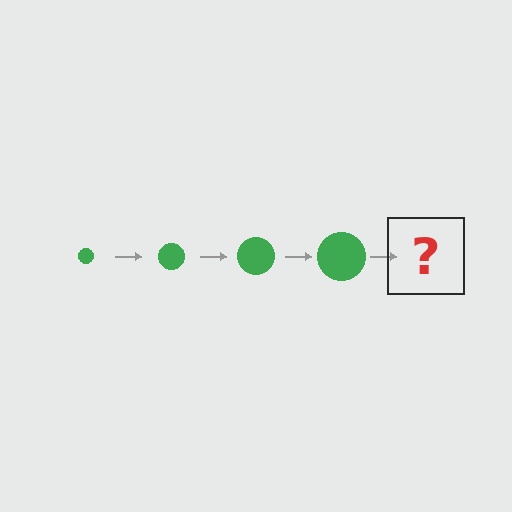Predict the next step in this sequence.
The next step is a green circle, larger than the previous one.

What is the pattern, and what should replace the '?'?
The pattern is that the circle gets progressively larger each step. The '?' should be a green circle, larger than the previous one.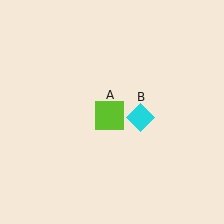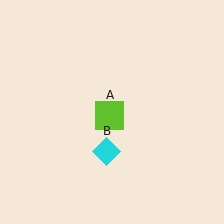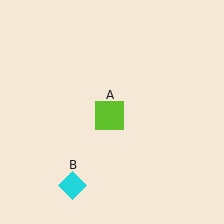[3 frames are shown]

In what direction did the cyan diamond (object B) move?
The cyan diamond (object B) moved down and to the left.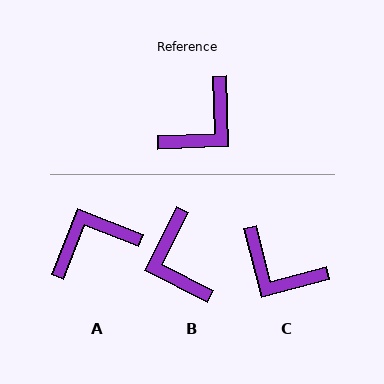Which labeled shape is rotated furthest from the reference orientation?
A, about 157 degrees away.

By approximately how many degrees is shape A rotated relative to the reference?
Approximately 157 degrees counter-clockwise.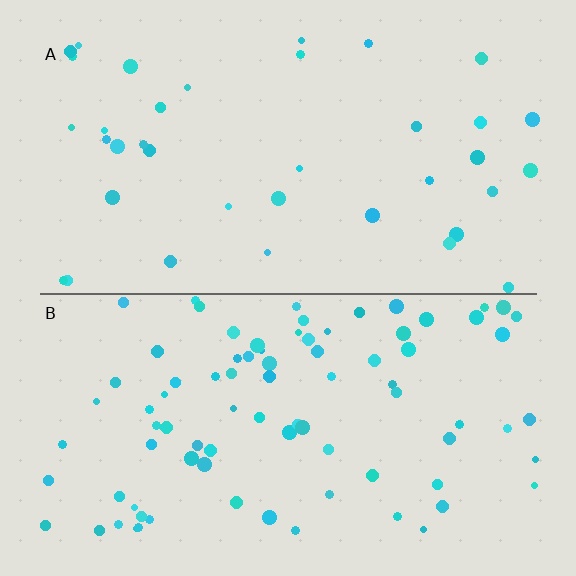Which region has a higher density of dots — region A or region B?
B (the bottom).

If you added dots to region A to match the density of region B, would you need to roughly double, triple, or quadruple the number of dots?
Approximately double.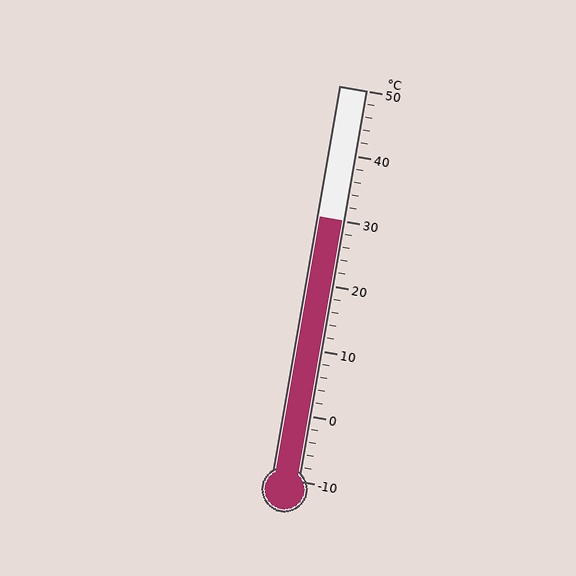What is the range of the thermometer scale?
The thermometer scale ranges from -10°C to 50°C.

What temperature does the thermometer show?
The thermometer shows approximately 30°C.